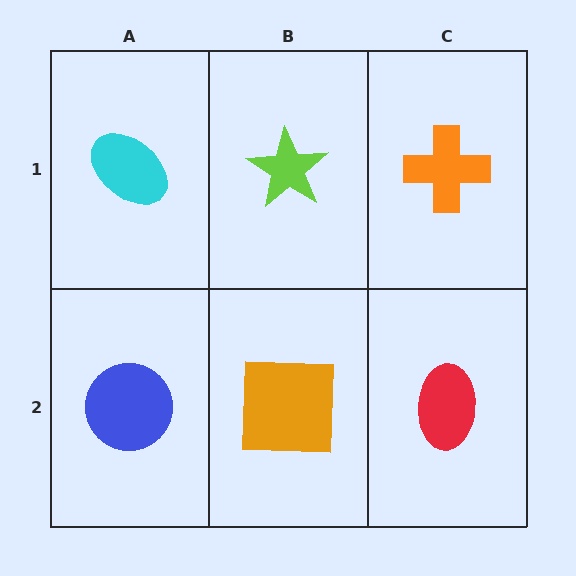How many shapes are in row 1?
3 shapes.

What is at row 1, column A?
A cyan ellipse.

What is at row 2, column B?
An orange square.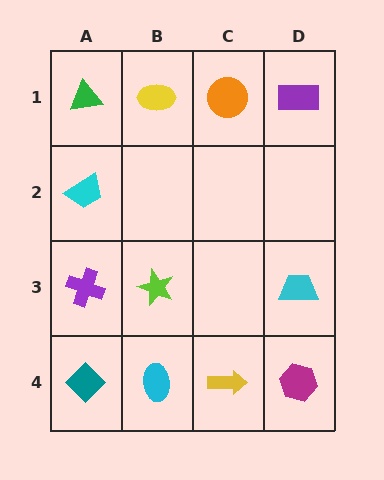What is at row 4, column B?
A cyan ellipse.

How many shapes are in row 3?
3 shapes.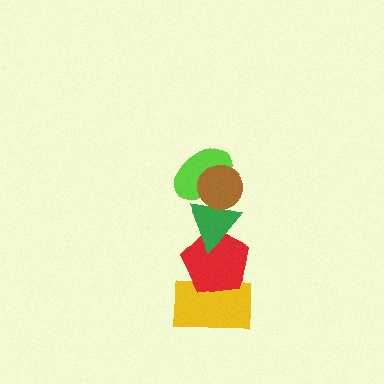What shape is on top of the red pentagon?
The green triangle is on top of the red pentagon.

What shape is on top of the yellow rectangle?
The red pentagon is on top of the yellow rectangle.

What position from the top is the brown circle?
The brown circle is 1st from the top.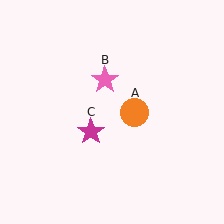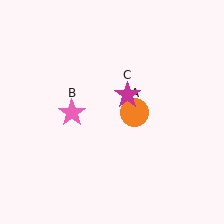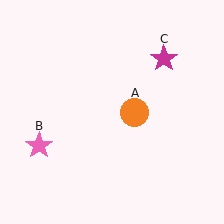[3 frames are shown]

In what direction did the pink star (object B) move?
The pink star (object B) moved down and to the left.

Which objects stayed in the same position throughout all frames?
Orange circle (object A) remained stationary.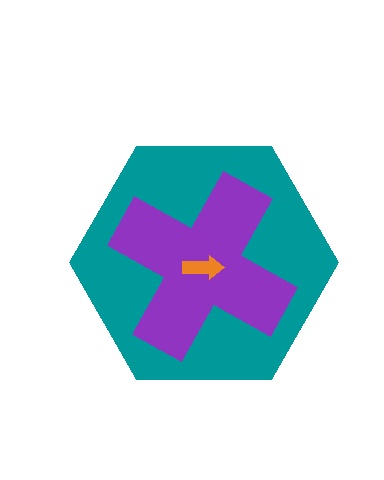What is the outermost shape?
The teal hexagon.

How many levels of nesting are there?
3.